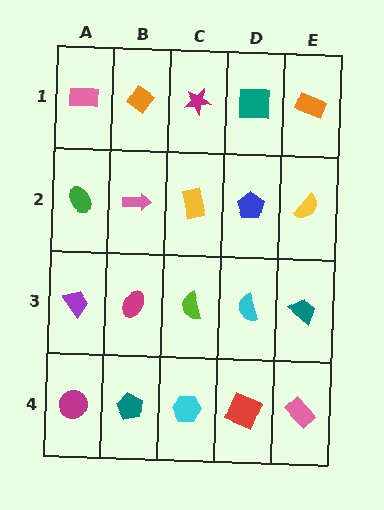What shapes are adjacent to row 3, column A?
A green ellipse (row 2, column A), a magenta circle (row 4, column A), a magenta ellipse (row 3, column B).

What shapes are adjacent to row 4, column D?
A cyan semicircle (row 3, column D), a cyan hexagon (row 4, column C), a pink rectangle (row 4, column E).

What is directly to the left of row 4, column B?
A magenta circle.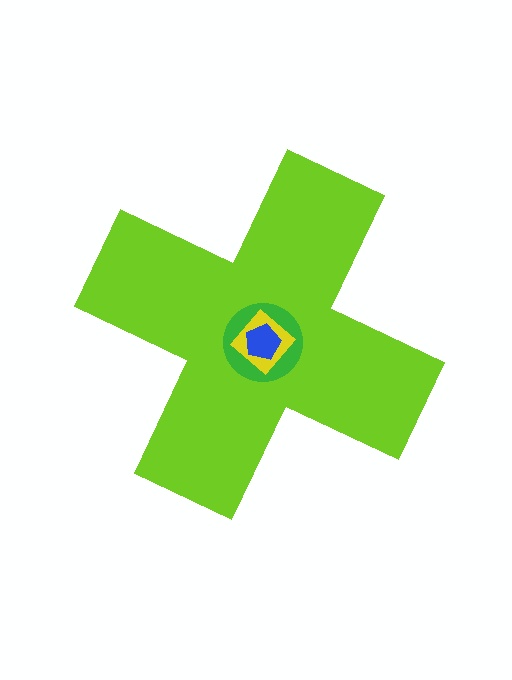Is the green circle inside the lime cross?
Yes.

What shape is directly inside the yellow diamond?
The blue pentagon.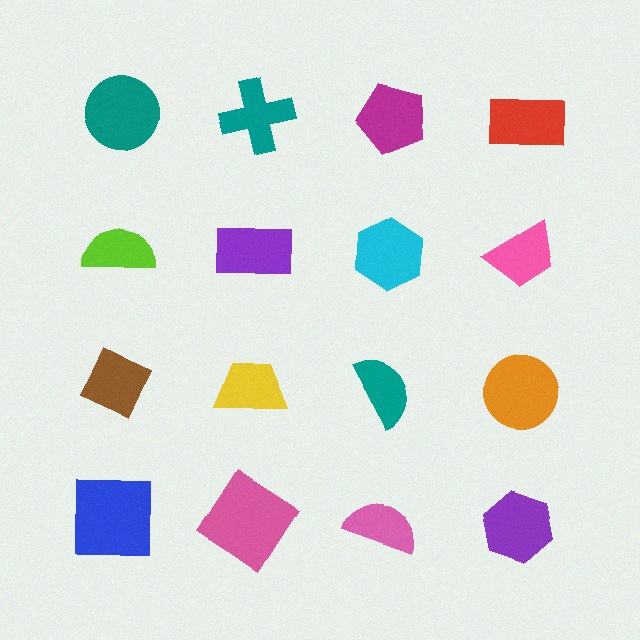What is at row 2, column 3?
A cyan hexagon.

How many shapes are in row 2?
4 shapes.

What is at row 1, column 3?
A magenta pentagon.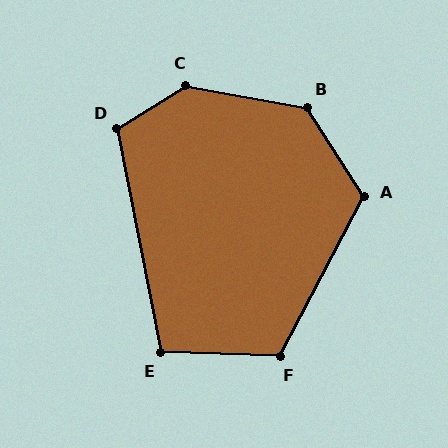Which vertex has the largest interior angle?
C, at approximately 138 degrees.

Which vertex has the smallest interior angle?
E, at approximately 103 degrees.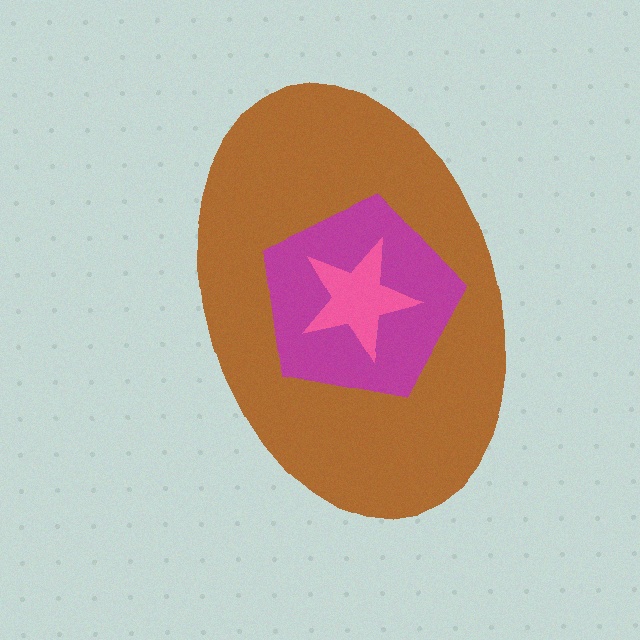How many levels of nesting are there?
3.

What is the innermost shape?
The pink star.